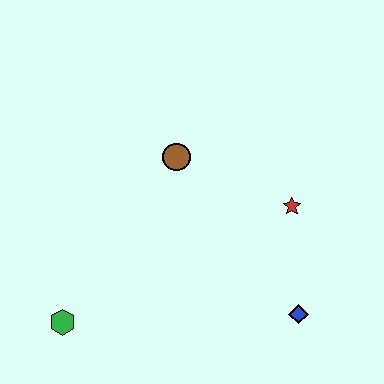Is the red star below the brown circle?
Yes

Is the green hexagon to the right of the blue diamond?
No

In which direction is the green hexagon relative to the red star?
The green hexagon is to the left of the red star.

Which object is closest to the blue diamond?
The red star is closest to the blue diamond.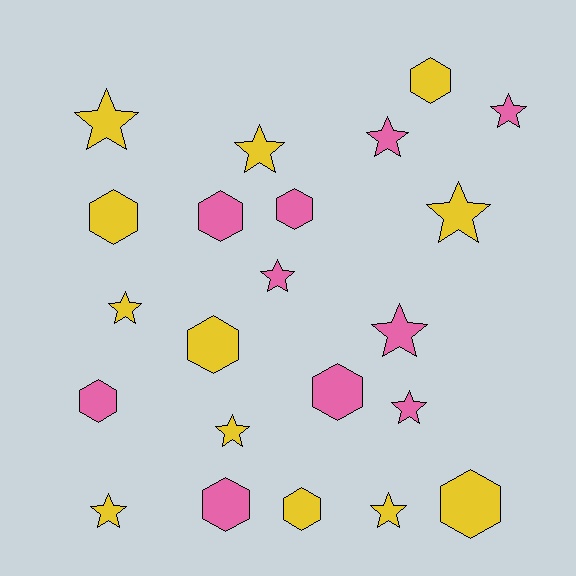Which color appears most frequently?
Yellow, with 12 objects.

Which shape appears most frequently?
Star, with 12 objects.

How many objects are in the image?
There are 22 objects.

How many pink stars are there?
There are 5 pink stars.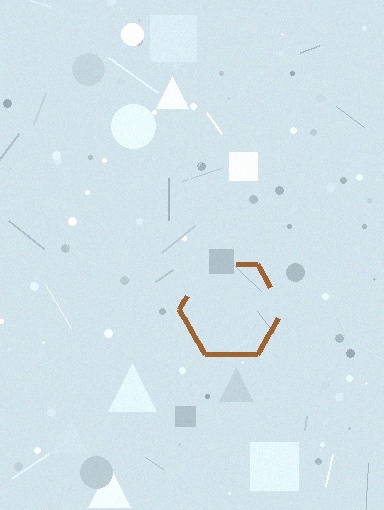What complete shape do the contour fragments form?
The contour fragments form a hexagon.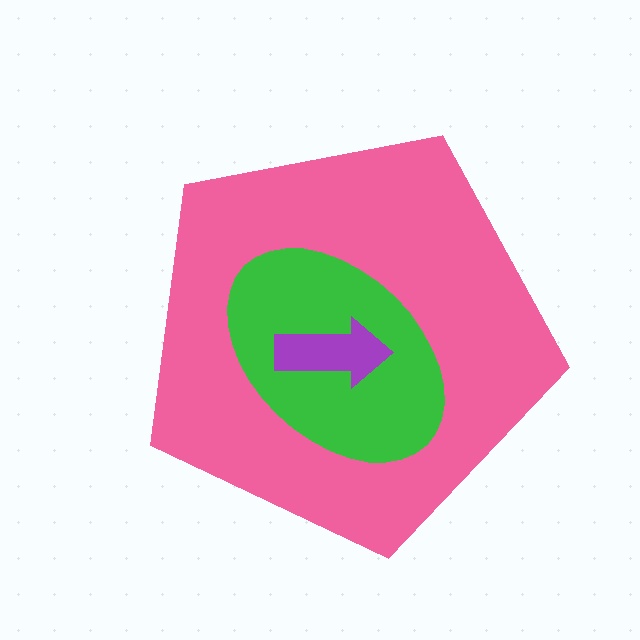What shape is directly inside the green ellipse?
The purple arrow.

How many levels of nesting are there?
3.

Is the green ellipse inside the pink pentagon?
Yes.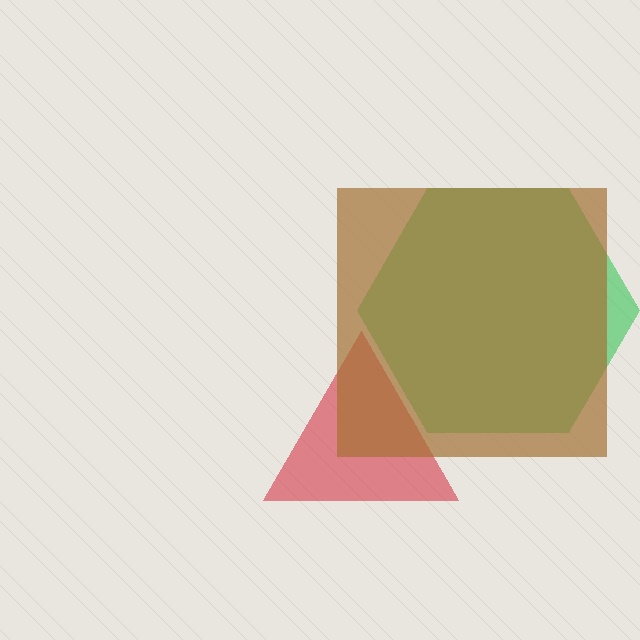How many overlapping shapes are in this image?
There are 3 overlapping shapes in the image.